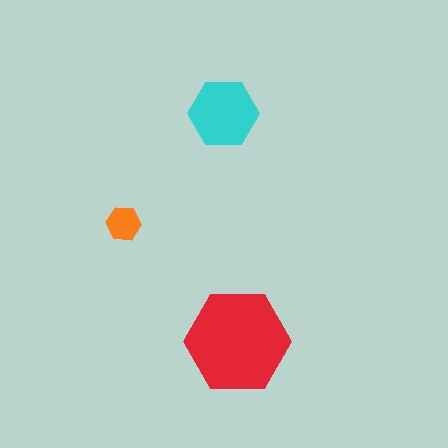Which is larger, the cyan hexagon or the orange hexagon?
The cyan one.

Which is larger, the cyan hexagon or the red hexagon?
The red one.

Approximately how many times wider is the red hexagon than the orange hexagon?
About 3 times wider.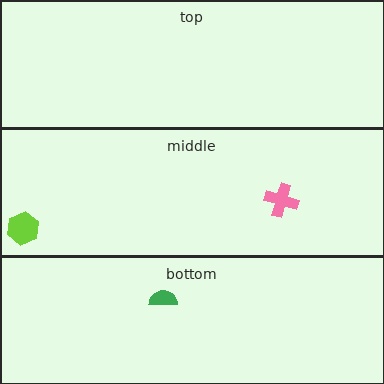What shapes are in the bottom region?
The green semicircle.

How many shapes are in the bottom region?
1.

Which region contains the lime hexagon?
The middle region.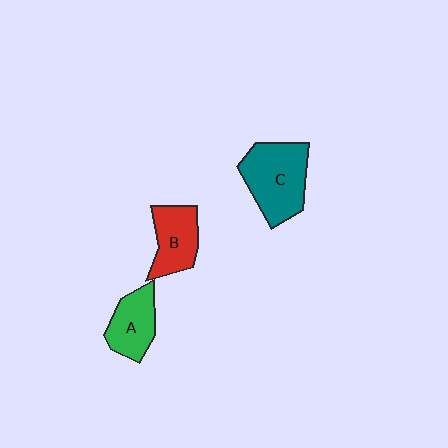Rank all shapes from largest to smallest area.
From largest to smallest: C (teal), B (red), A (green).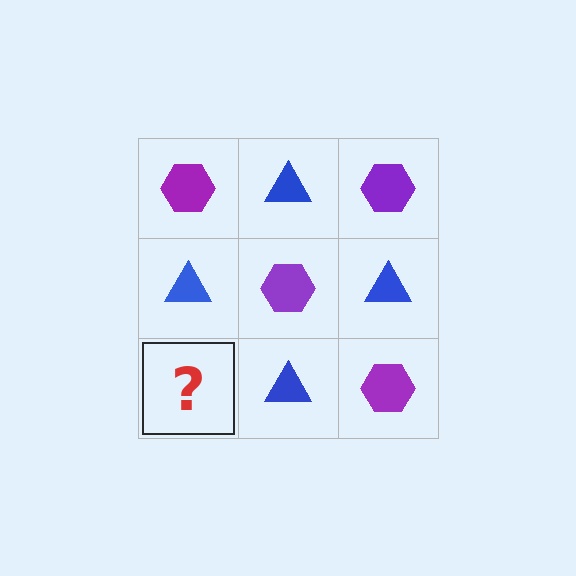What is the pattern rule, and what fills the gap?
The rule is that it alternates purple hexagon and blue triangle in a checkerboard pattern. The gap should be filled with a purple hexagon.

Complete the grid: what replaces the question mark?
The question mark should be replaced with a purple hexagon.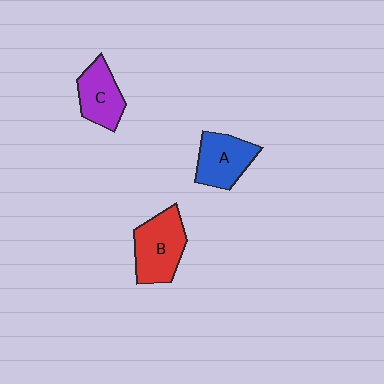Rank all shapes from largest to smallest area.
From largest to smallest: B (red), A (blue), C (purple).